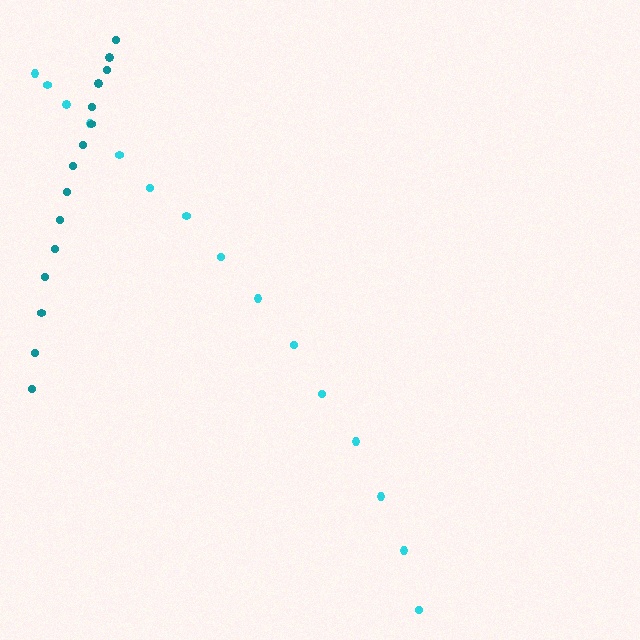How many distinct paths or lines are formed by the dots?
There are 2 distinct paths.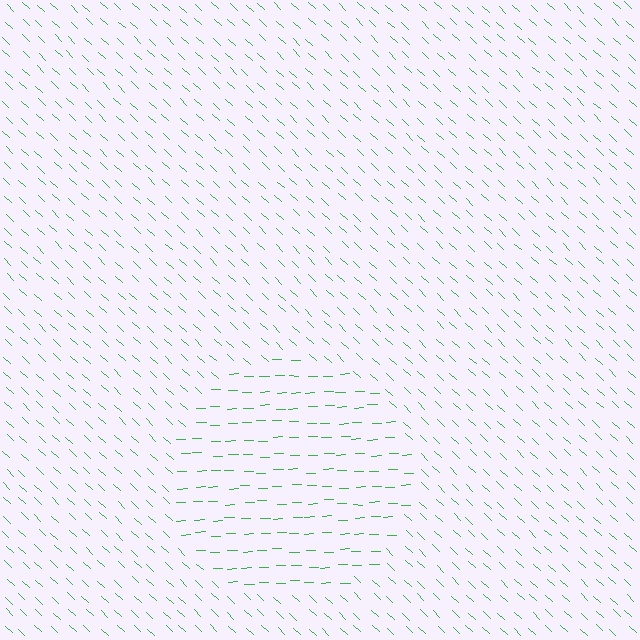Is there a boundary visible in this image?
Yes, there is a texture boundary formed by a change in line orientation.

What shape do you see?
I see a circle.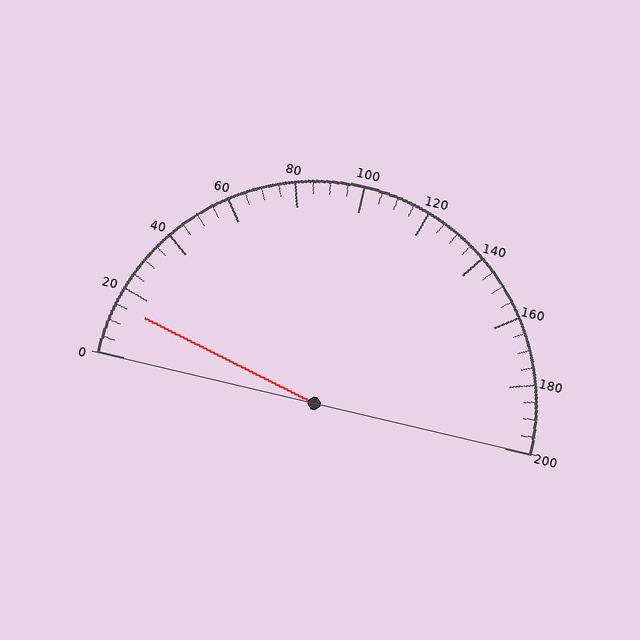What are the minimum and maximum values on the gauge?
The gauge ranges from 0 to 200.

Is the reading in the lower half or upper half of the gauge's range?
The reading is in the lower half of the range (0 to 200).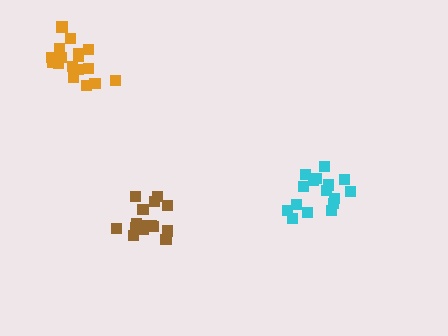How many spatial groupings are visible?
There are 3 spatial groupings.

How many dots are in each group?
Group 1: 17 dots, Group 2: 16 dots, Group 3: 17 dots (50 total).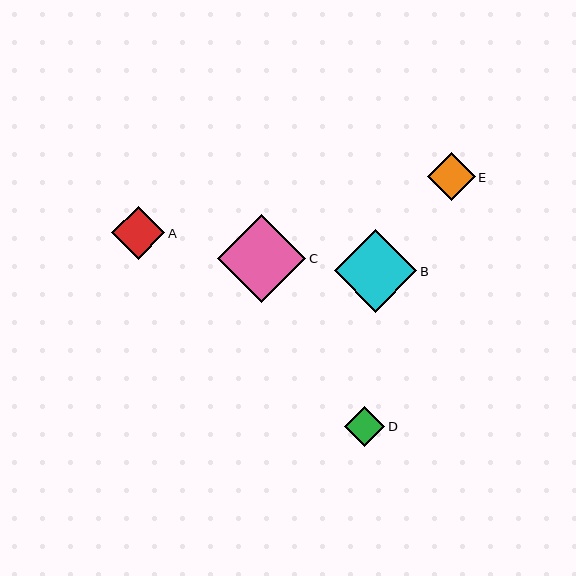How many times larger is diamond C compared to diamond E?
Diamond C is approximately 1.8 times the size of diamond E.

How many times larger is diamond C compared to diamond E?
Diamond C is approximately 1.8 times the size of diamond E.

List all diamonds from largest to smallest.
From largest to smallest: C, B, A, E, D.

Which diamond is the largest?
Diamond C is the largest with a size of approximately 88 pixels.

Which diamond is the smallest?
Diamond D is the smallest with a size of approximately 40 pixels.